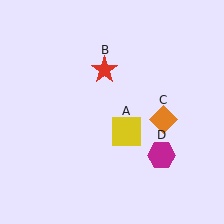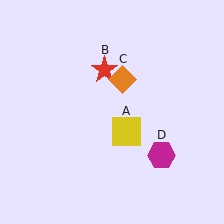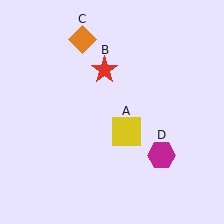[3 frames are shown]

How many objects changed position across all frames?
1 object changed position: orange diamond (object C).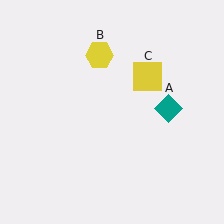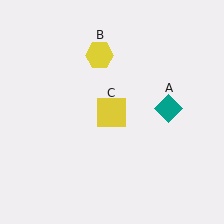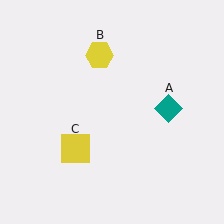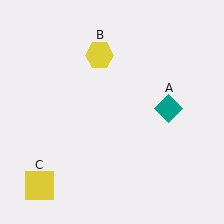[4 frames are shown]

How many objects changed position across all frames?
1 object changed position: yellow square (object C).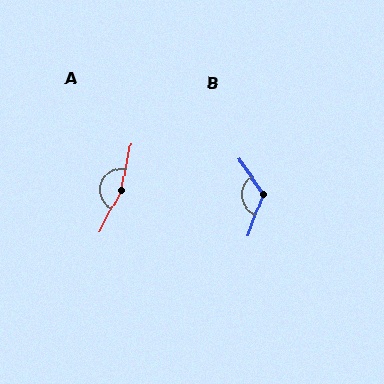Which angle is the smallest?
B, at approximately 126 degrees.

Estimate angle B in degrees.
Approximately 126 degrees.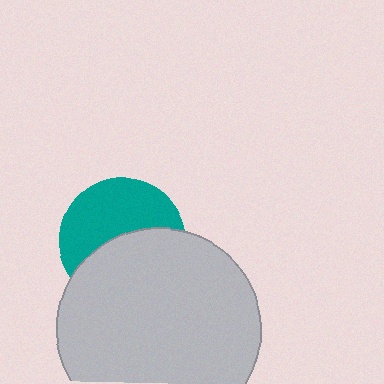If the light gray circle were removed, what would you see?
You would see the complete teal circle.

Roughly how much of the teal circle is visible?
About half of it is visible (roughly 50%).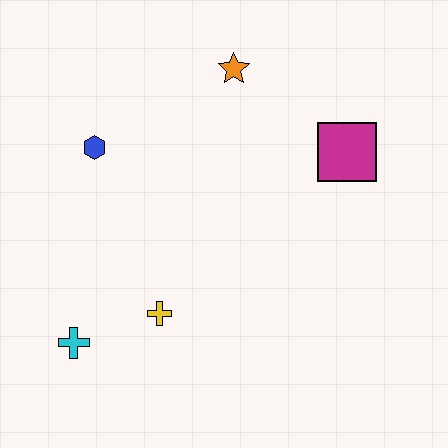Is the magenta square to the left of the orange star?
No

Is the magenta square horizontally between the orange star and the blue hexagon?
No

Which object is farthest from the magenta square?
The cyan cross is farthest from the magenta square.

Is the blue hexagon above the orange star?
No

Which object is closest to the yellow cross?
The cyan cross is closest to the yellow cross.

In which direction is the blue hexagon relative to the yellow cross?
The blue hexagon is above the yellow cross.